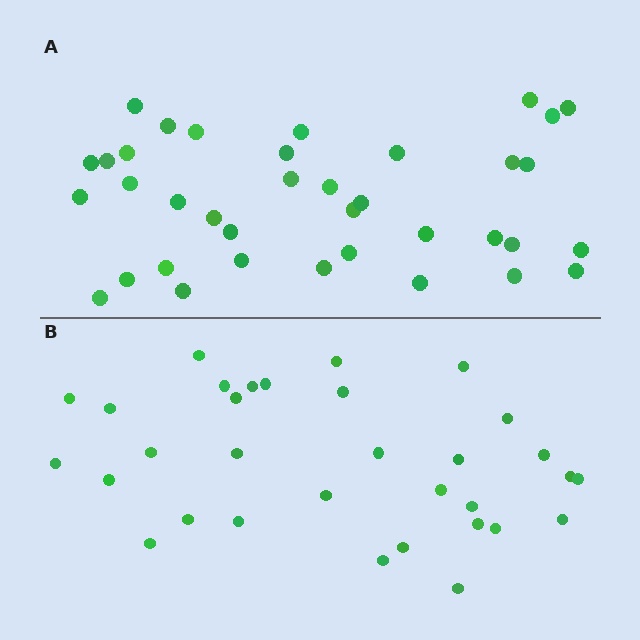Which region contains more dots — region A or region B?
Region A (the top region) has more dots.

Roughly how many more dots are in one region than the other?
Region A has about 5 more dots than region B.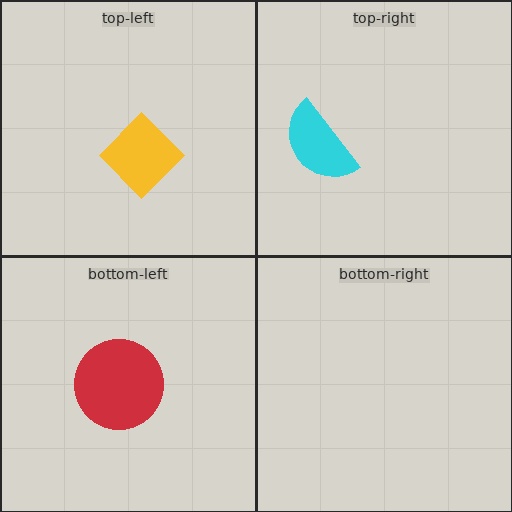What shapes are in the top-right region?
The cyan semicircle.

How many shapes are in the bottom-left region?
1.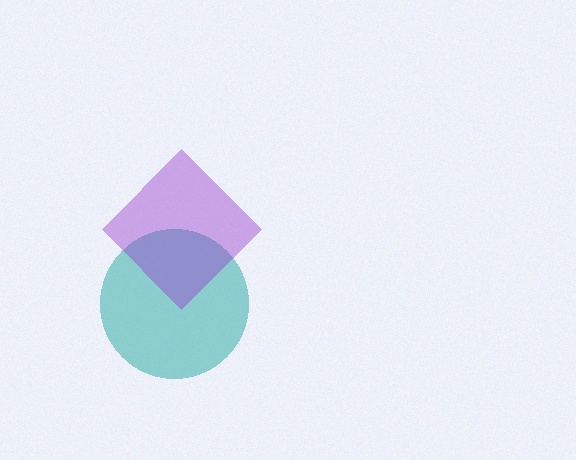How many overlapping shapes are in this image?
There are 2 overlapping shapes in the image.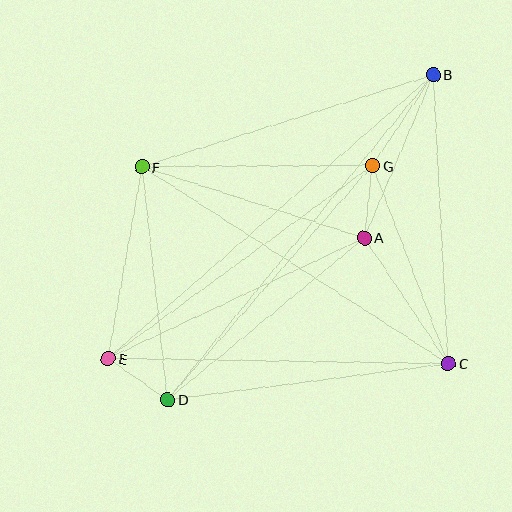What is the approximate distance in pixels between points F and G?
The distance between F and G is approximately 231 pixels.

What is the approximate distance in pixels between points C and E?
The distance between C and E is approximately 340 pixels.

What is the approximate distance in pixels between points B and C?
The distance between B and C is approximately 290 pixels.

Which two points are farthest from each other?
Points B and E are farthest from each other.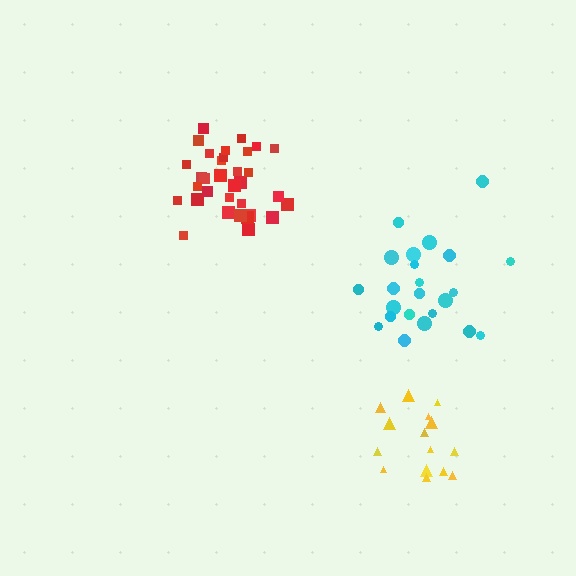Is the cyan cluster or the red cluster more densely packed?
Red.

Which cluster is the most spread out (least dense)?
Cyan.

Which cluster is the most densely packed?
Red.